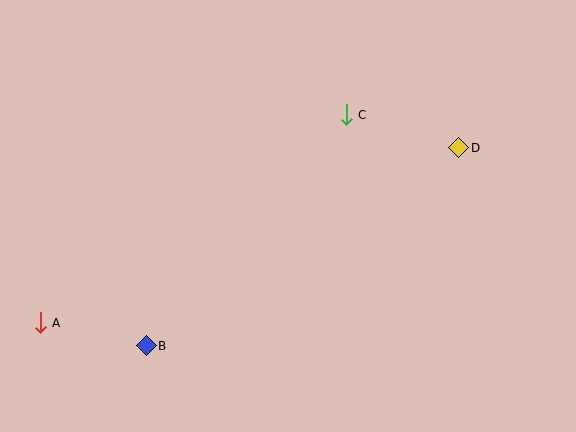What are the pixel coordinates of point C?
Point C is at (346, 115).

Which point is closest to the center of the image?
Point C at (346, 115) is closest to the center.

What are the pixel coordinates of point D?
Point D is at (459, 148).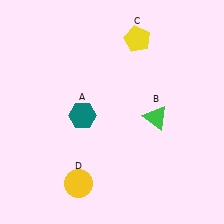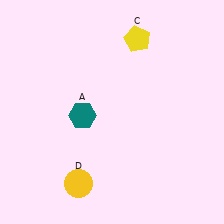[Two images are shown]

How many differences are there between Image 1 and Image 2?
There is 1 difference between the two images.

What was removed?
The green triangle (B) was removed in Image 2.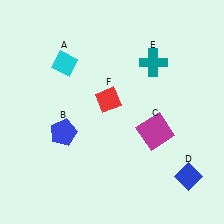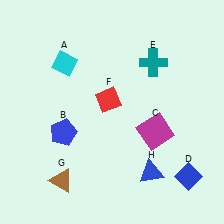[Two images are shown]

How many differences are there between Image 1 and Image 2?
There are 2 differences between the two images.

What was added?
A brown triangle (G), a blue triangle (H) were added in Image 2.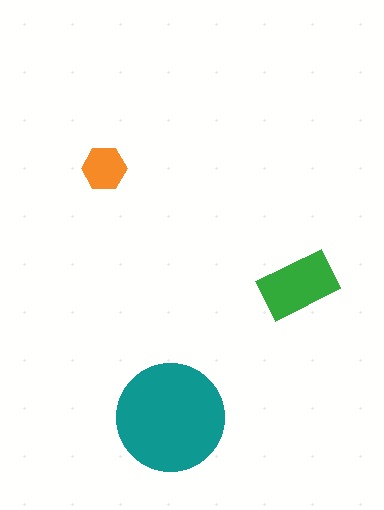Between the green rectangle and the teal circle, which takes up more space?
The teal circle.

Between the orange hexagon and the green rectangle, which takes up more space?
The green rectangle.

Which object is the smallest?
The orange hexagon.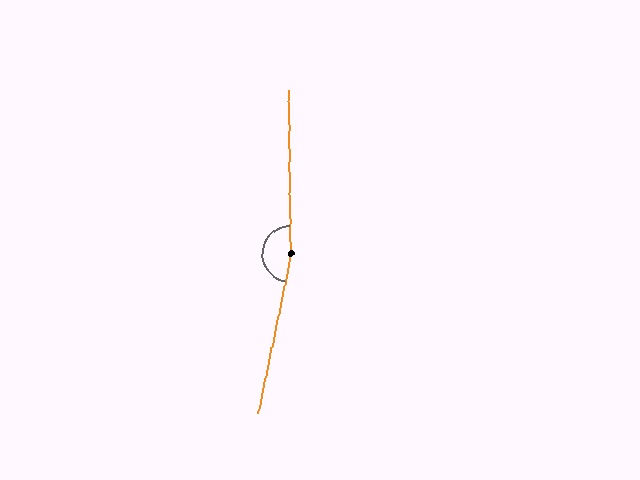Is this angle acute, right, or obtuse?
It is obtuse.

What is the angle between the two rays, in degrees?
Approximately 168 degrees.